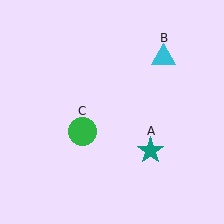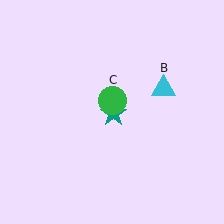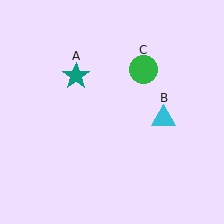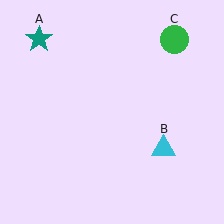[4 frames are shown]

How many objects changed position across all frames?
3 objects changed position: teal star (object A), cyan triangle (object B), green circle (object C).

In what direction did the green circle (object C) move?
The green circle (object C) moved up and to the right.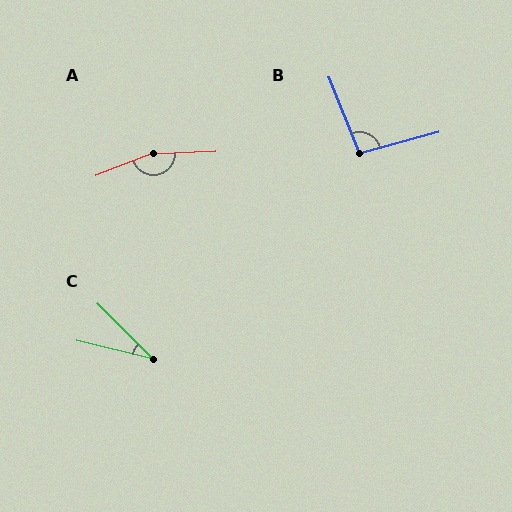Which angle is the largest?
A, at approximately 160 degrees.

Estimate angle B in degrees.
Approximately 97 degrees.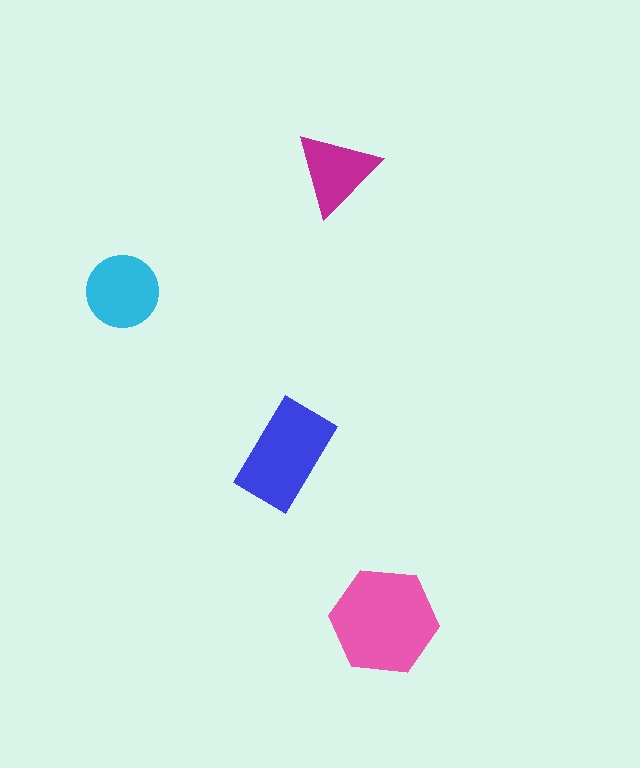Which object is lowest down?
The pink hexagon is bottommost.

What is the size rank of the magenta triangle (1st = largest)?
4th.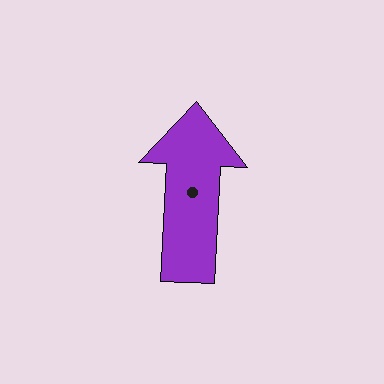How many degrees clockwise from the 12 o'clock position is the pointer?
Approximately 3 degrees.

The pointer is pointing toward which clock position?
Roughly 12 o'clock.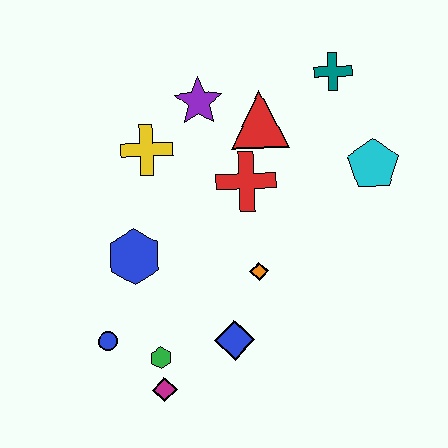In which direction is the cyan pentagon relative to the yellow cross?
The cyan pentagon is to the right of the yellow cross.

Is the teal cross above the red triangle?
Yes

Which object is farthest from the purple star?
The magenta diamond is farthest from the purple star.